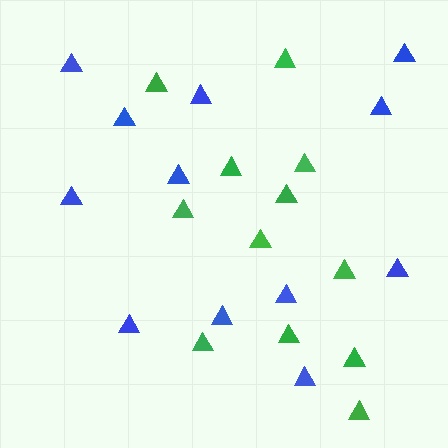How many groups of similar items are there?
There are 2 groups: one group of green triangles (12) and one group of blue triangles (12).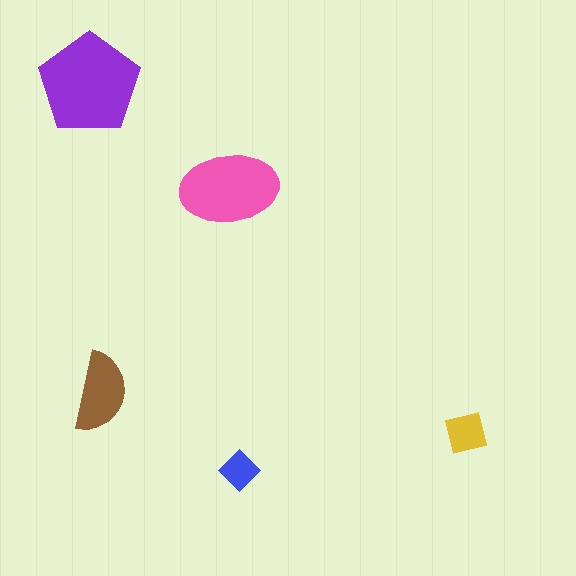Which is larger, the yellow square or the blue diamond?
The yellow square.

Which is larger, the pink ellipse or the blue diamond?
The pink ellipse.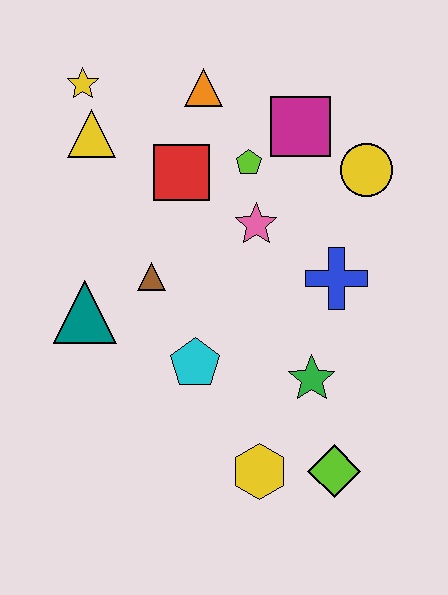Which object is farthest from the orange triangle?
The lime diamond is farthest from the orange triangle.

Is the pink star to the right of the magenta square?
No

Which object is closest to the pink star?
The lime pentagon is closest to the pink star.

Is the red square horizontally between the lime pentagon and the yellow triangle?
Yes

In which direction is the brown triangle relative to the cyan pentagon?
The brown triangle is above the cyan pentagon.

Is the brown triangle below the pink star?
Yes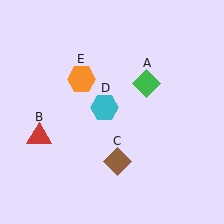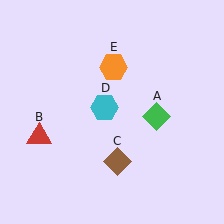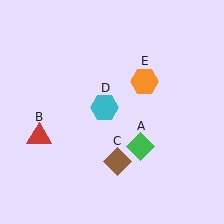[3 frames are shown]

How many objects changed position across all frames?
2 objects changed position: green diamond (object A), orange hexagon (object E).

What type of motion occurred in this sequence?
The green diamond (object A), orange hexagon (object E) rotated clockwise around the center of the scene.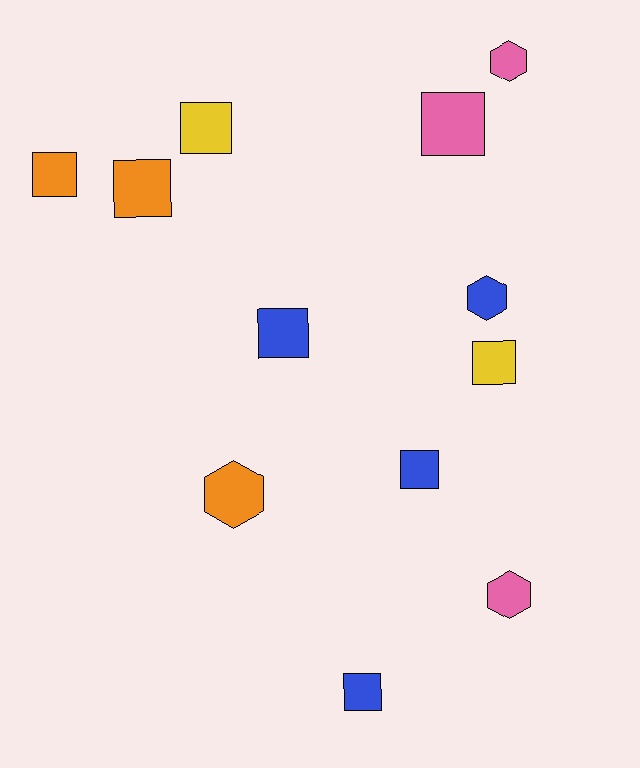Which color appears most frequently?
Blue, with 4 objects.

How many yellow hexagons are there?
There are no yellow hexagons.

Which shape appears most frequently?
Square, with 8 objects.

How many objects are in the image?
There are 12 objects.